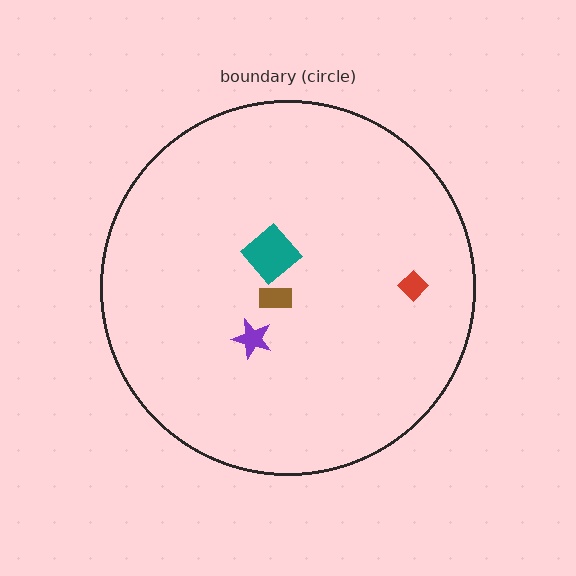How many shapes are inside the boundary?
4 inside, 0 outside.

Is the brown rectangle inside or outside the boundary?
Inside.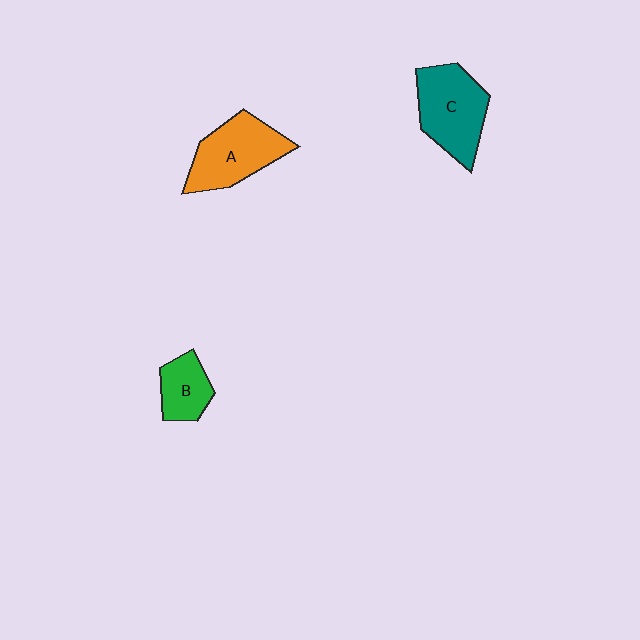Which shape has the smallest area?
Shape B (green).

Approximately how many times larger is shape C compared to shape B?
Approximately 1.8 times.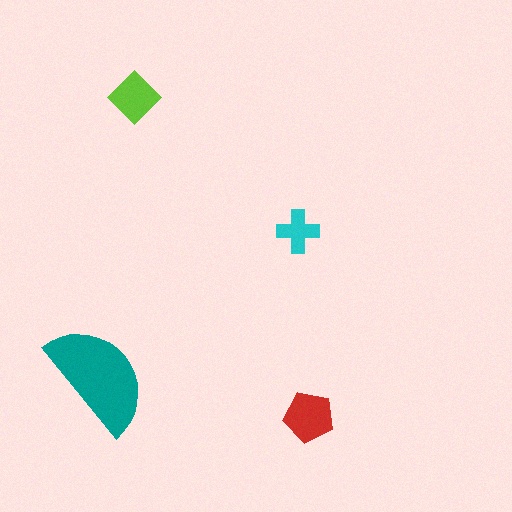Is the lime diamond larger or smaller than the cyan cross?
Larger.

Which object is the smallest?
The cyan cross.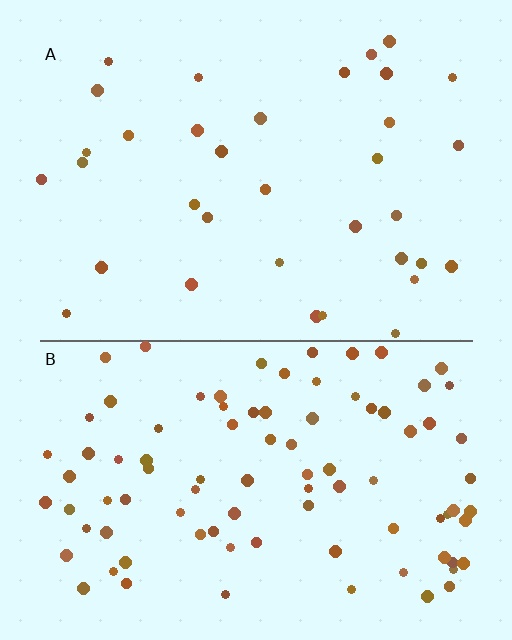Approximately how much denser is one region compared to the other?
Approximately 2.7× — region B over region A.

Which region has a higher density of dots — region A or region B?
B (the bottom).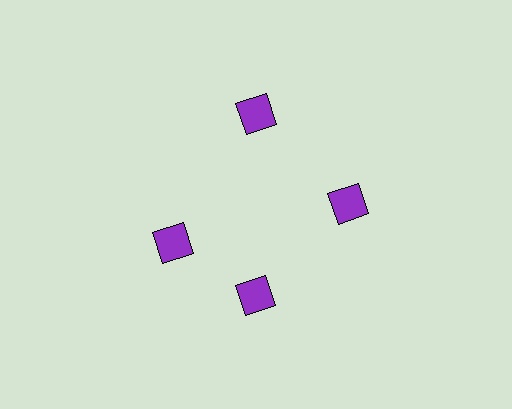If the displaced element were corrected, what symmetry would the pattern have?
It would have 4-fold rotational symmetry — the pattern would map onto itself every 90 degrees.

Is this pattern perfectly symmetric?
No. The 4 purple squares are arranged in a ring, but one element near the 9 o'clock position is rotated out of alignment along the ring, breaking the 4-fold rotational symmetry.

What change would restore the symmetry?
The symmetry would be restored by rotating it back into even spacing with its neighbors so that all 4 squares sit at equal angles and equal distance from the center.